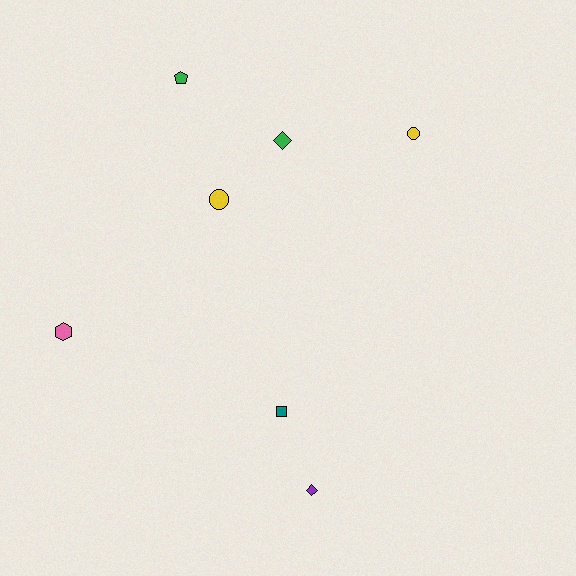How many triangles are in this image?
There are no triangles.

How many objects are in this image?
There are 7 objects.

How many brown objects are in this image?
There are no brown objects.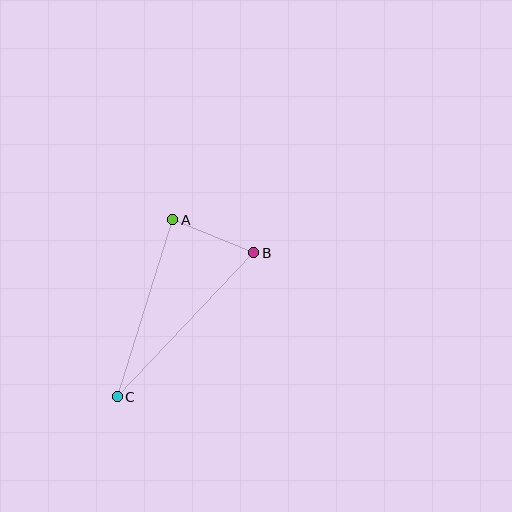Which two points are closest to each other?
Points A and B are closest to each other.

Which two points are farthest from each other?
Points B and C are farthest from each other.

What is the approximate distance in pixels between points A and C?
The distance between A and C is approximately 186 pixels.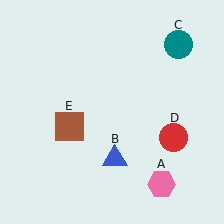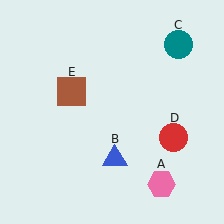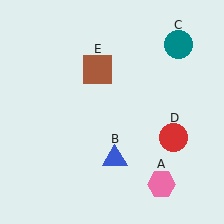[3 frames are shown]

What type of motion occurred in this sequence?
The brown square (object E) rotated clockwise around the center of the scene.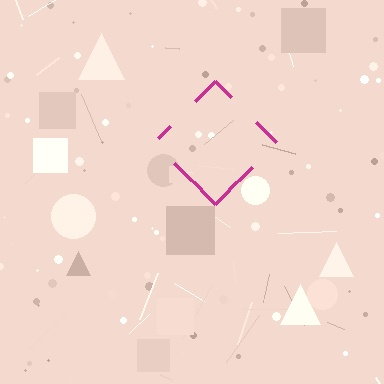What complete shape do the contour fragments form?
The contour fragments form a diamond.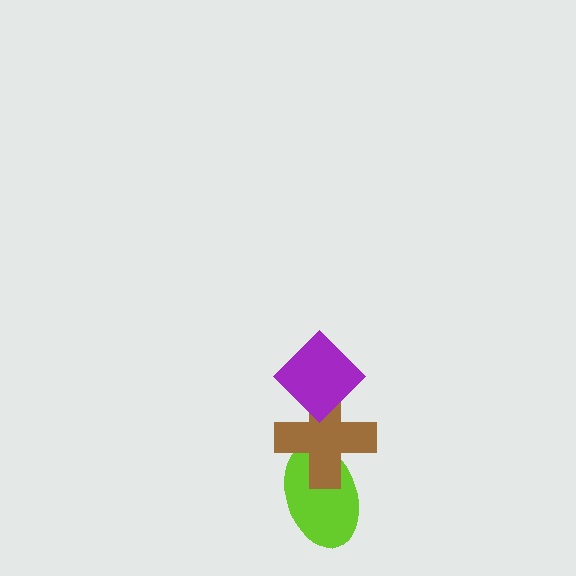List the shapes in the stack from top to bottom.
From top to bottom: the purple diamond, the brown cross, the lime ellipse.